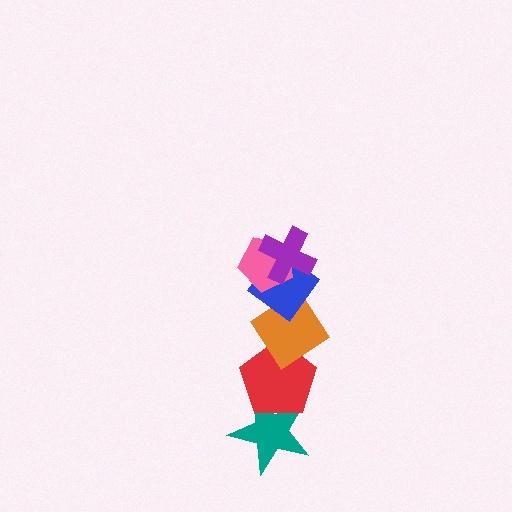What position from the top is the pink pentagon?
The pink pentagon is 2nd from the top.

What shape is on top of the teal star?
The red pentagon is on top of the teal star.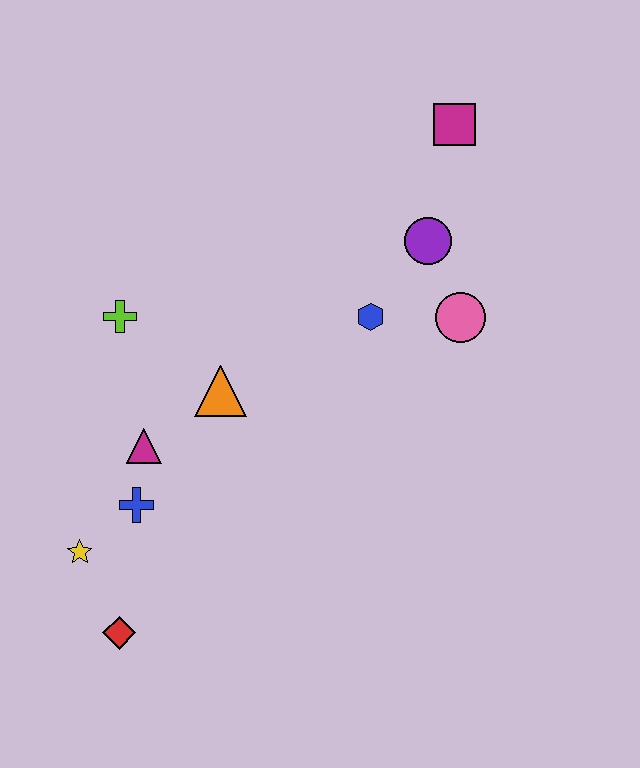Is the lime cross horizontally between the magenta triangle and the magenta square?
No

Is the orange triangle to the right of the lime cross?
Yes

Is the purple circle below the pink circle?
No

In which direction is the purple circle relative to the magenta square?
The purple circle is below the magenta square.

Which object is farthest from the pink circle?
The red diamond is farthest from the pink circle.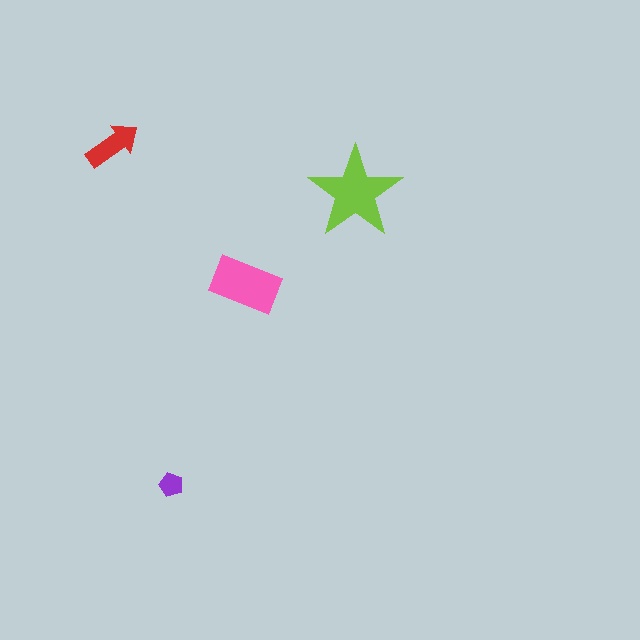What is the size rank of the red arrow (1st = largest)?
3rd.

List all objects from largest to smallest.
The lime star, the pink rectangle, the red arrow, the purple pentagon.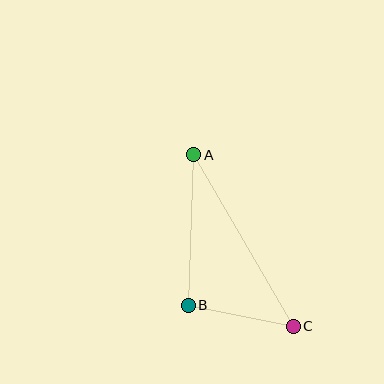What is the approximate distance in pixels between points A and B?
The distance between A and B is approximately 150 pixels.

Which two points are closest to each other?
Points B and C are closest to each other.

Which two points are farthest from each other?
Points A and C are farthest from each other.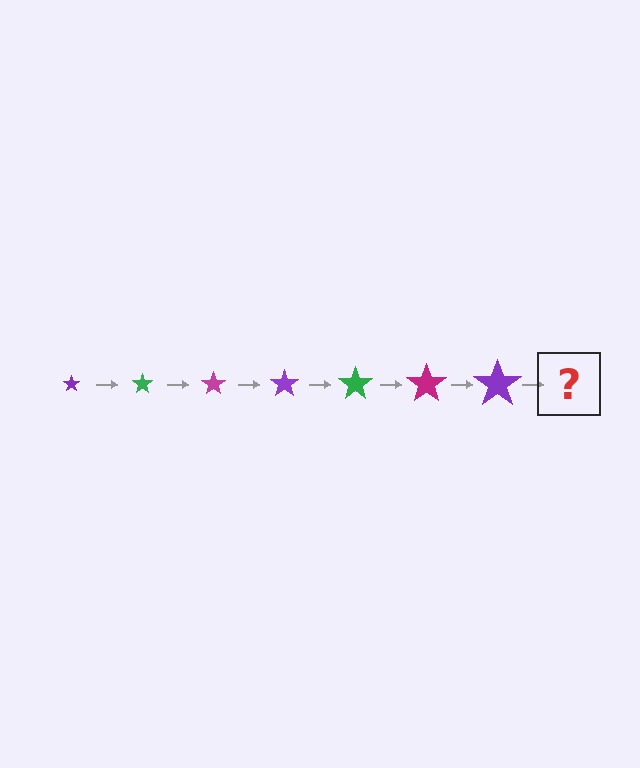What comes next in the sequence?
The next element should be a green star, larger than the previous one.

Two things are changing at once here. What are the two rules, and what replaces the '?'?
The two rules are that the star grows larger each step and the color cycles through purple, green, and magenta. The '?' should be a green star, larger than the previous one.